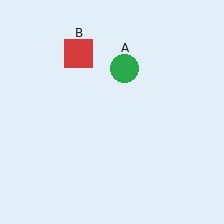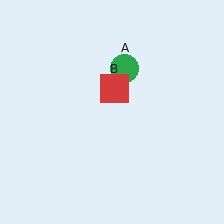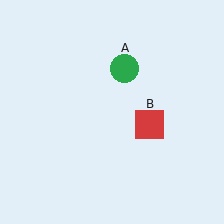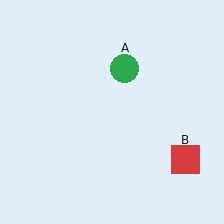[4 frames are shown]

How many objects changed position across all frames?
1 object changed position: red square (object B).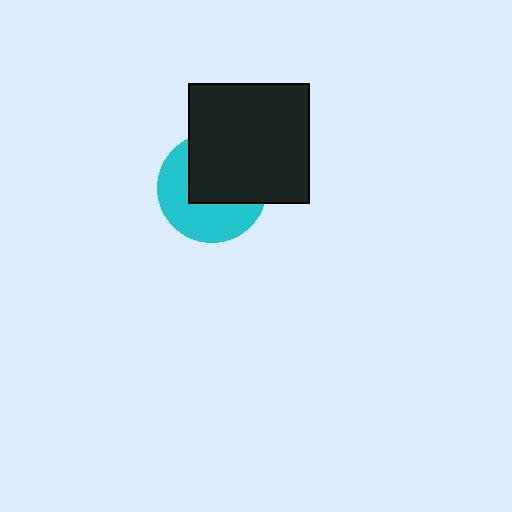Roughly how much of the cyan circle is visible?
About half of it is visible (roughly 48%).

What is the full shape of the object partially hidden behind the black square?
The partially hidden object is a cyan circle.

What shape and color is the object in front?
The object in front is a black square.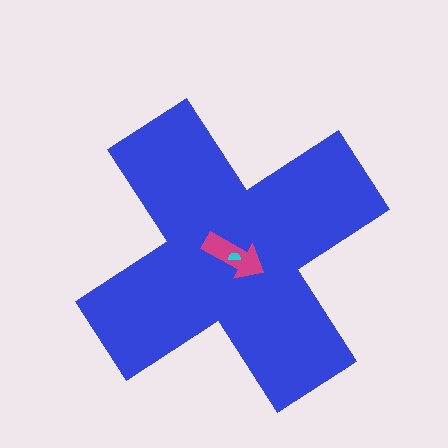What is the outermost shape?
The blue cross.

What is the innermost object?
The cyan semicircle.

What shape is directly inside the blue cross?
The magenta arrow.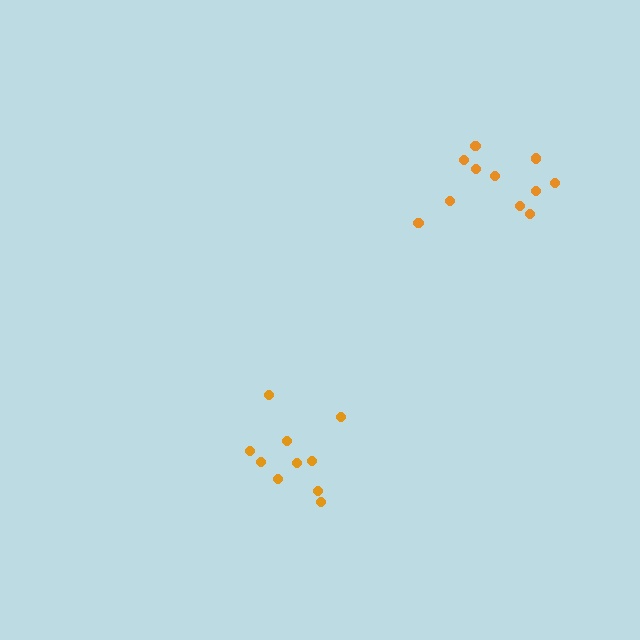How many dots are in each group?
Group 1: 10 dots, Group 2: 11 dots (21 total).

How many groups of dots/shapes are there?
There are 2 groups.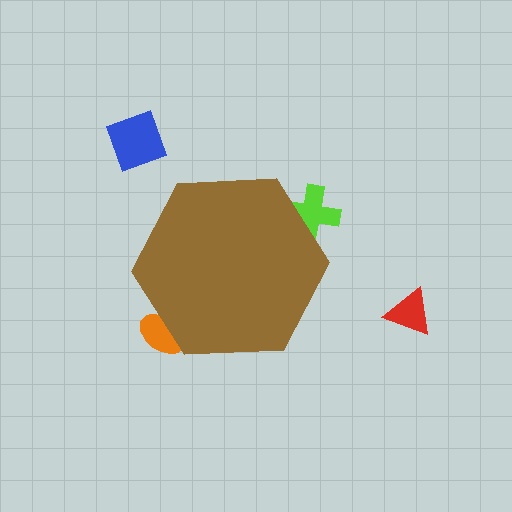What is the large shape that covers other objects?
A brown hexagon.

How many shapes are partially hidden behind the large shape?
2 shapes are partially hidden.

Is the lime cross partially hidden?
Yes, the lime cross is partially hidden behind the brown hexagon.